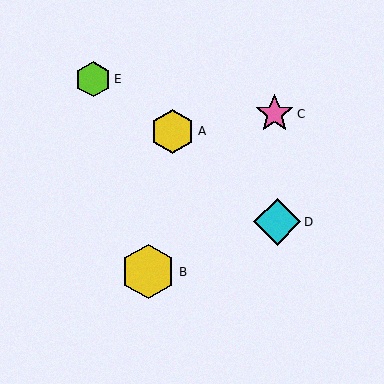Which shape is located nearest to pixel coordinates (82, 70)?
The lime hexagon (labeled E) at (93, 79) is nearest to that location.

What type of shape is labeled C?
Shape C is a pink star.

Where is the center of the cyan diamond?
The center of the cyan diamond is at (277, 222).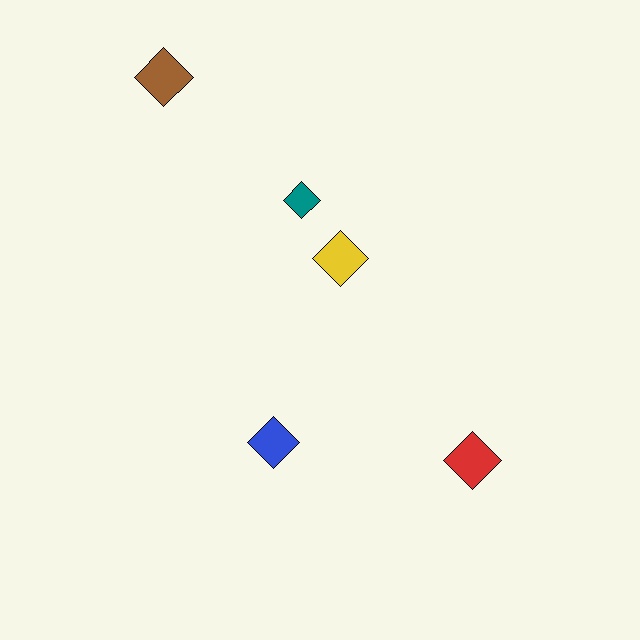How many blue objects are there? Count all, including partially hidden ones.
There is 1 blue object.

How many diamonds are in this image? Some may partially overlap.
There are 5 diamonds.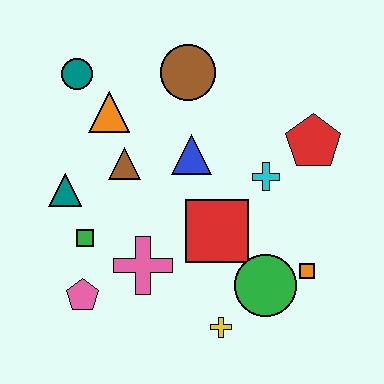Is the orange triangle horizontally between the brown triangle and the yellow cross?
No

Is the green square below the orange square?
No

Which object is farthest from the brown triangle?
The orange square is farthest from the brown triangle.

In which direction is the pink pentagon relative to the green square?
The pink pentagon is below the green square.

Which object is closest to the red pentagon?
The cyan cross is closest to the red pentagon.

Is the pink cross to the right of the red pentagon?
No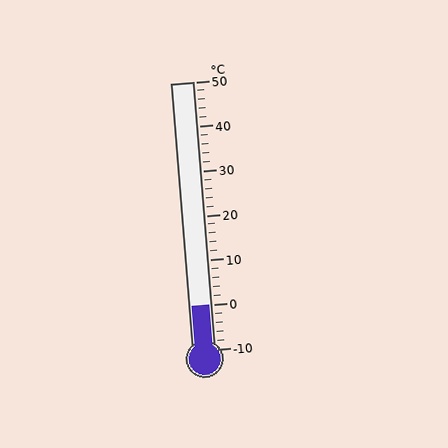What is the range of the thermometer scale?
The thermometer scale ranges from -10°C to 50°C.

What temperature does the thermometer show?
The thermometer shows approximately 0°C.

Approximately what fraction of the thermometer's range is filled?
The thermometer is filled to approximately 15% of its range.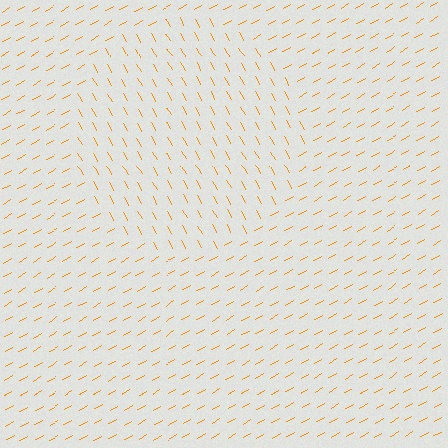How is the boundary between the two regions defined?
The boundary is defined purely by a change in line orientation (approximately 90 degrees difference). All lines are the same color and thickness.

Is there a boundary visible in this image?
Yes, there is a texture boundary formed by a change in line orientation.